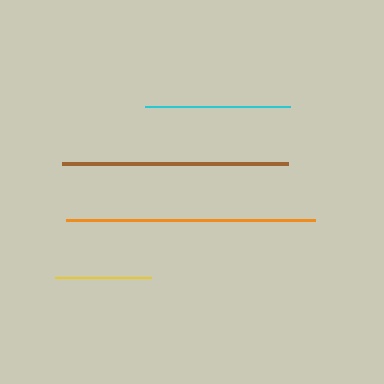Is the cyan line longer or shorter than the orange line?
The orange line is longer than the cyan line.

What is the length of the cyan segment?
The cyan segment is approximately 145 pixels long.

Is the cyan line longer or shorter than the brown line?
The brown line is longer than the cyan line.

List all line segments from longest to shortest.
From longest to shortest: orange, brown, cyan, yellow.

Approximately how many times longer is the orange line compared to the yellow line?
The orange line is approximately 2.6 times the length of the yellow line.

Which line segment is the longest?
The orange line is the longest at approximately 248 pixels.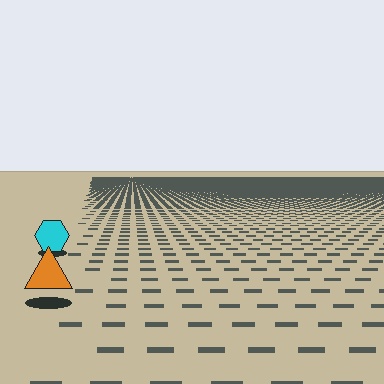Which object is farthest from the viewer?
The cyan hexagon is farthest from the viewer. It appears smaller and the ground texture around it is denser.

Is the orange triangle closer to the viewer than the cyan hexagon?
Yes. The orange triangle is closer — you can tell from the texture gradient: the ground texture is coarser near it.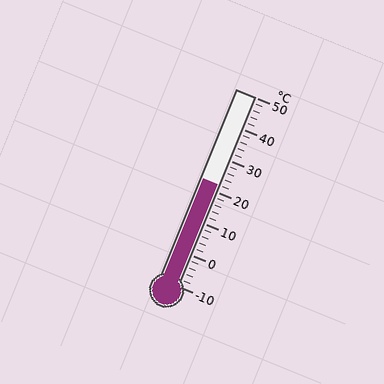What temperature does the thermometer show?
The thermometer shows approximately 22°C.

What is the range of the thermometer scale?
The thermometer scale ranges from -10°C to 50°C.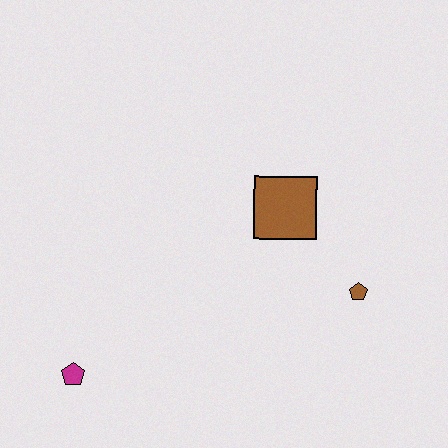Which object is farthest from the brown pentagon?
The magenta pentagon is farthest from the brown pentagon.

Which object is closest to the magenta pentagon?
The brown square is closest to the magenta pentagon.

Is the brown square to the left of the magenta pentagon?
No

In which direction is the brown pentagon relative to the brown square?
The brown pentagon is below the brown square.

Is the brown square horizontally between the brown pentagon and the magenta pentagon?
Yes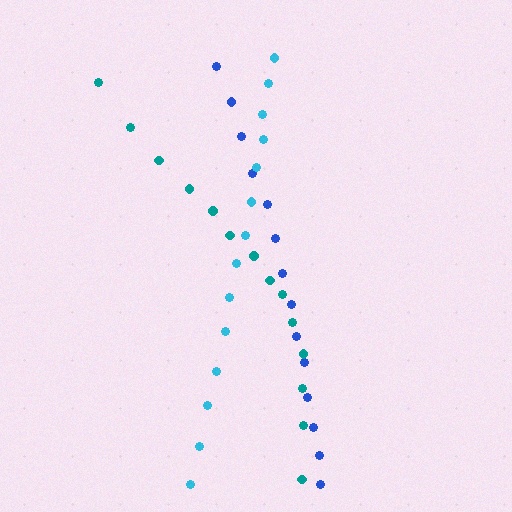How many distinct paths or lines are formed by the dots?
There are 3 distinct paths.